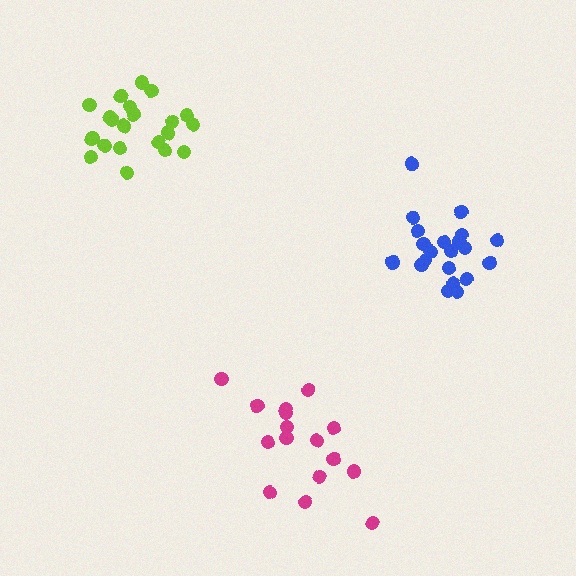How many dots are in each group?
Group 1: 16 dots, Group 2: 21 dots, Group 3: 21 dots (58 total).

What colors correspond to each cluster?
The clusters are colored: magenta, blue, lime.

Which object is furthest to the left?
The lime cluster is leftmost.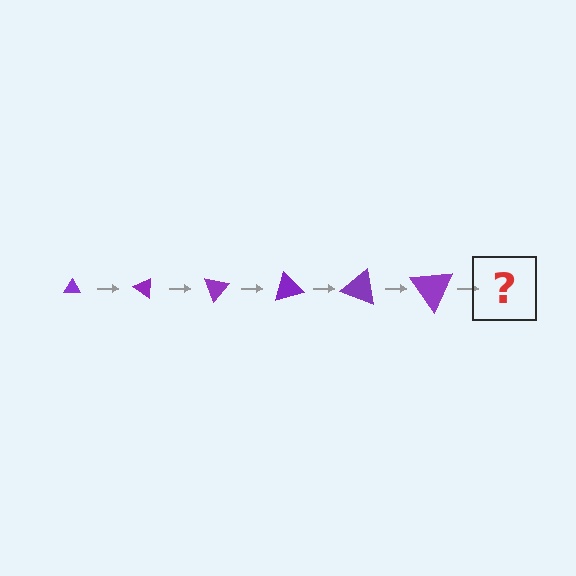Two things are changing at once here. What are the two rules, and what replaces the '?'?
The two rules are that the triangle grows larger each step and it rotates 35 degrees each step. The '?' should be a triangle, larger than the previous one and rotated 210 degrees from the start.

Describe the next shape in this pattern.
It should be a triangle, larger than the previous one and rotated 210 degrees from the start.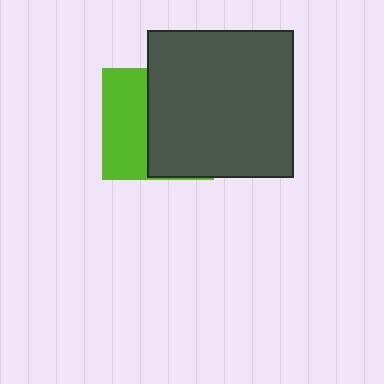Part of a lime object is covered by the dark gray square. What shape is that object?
It is a square.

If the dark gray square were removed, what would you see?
You would see the complete lime square.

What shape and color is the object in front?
The object in front is a dark gray square.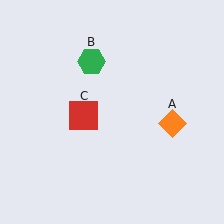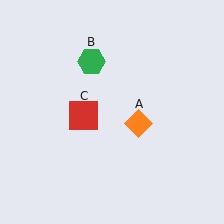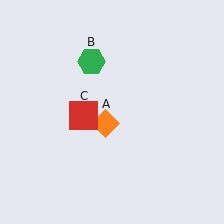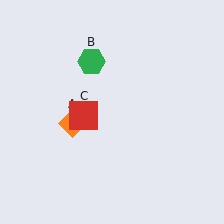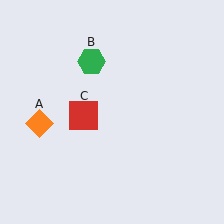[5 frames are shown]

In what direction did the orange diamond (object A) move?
The orange diamond (object A) moved left.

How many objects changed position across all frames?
1 object changed position: orange diamond (object A).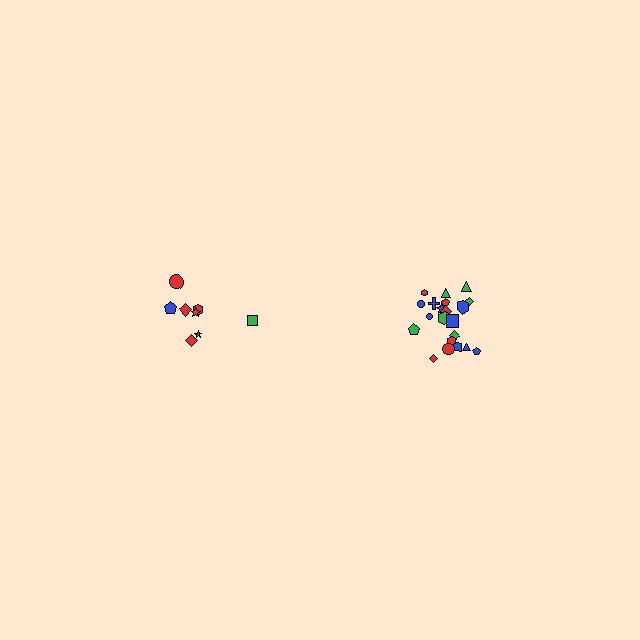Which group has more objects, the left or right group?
The right group.